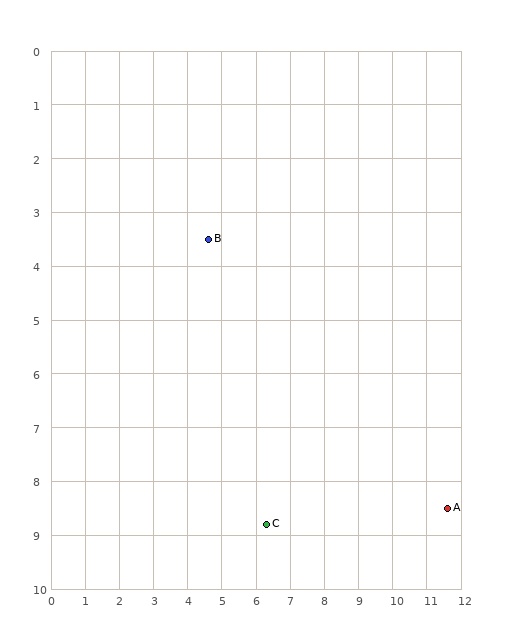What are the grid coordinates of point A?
Point A is at approximately (11.6, 8.5).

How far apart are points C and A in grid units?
Points C and A are about 5.3 grid units apart.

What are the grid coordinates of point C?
Point C is at approximately (6.3, 8.8).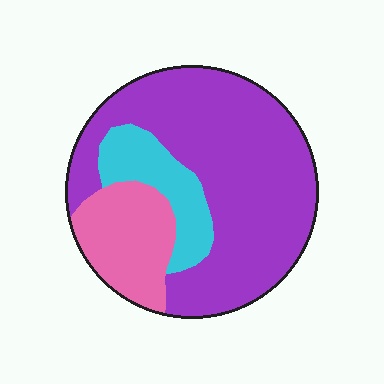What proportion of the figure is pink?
Pink takes up between a sixth and a third of the figure.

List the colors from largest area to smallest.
From largest to smallest: purple, pink, cyan.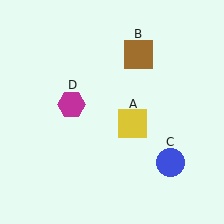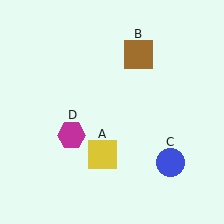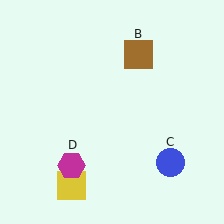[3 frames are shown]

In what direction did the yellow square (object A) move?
The yellow square (object A) moved down and to the left.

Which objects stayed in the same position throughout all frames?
Brown square (object B) and blue circle (object C) remained stationary.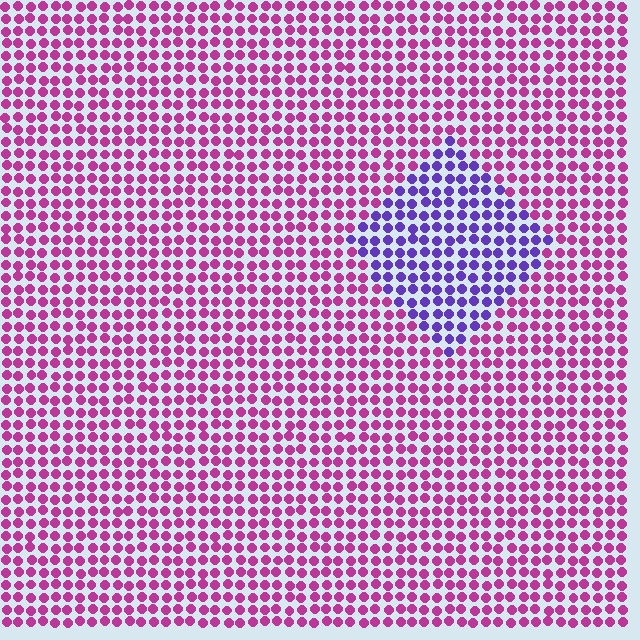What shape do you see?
I see a diamond.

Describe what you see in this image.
The image is filled with small magenta elements in a uniform arrangement. A diamond-shaped region is visible where the elements are tinted to a slightly different hue, forming a subtle color boundary.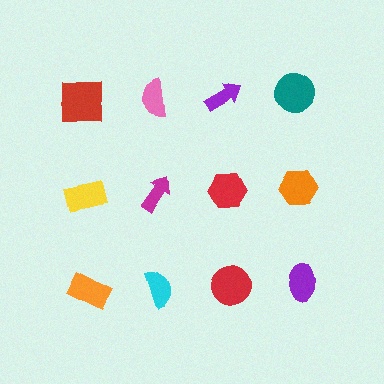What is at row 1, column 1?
A red square.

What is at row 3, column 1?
An orange rectangle.